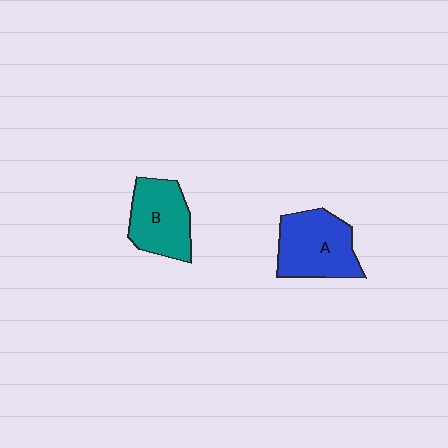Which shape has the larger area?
Shape A (blue).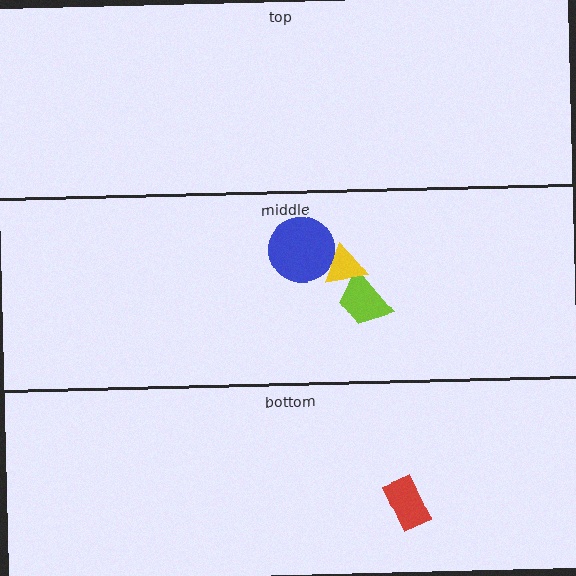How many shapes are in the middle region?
3.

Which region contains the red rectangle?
The bottom region.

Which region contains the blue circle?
The middle region.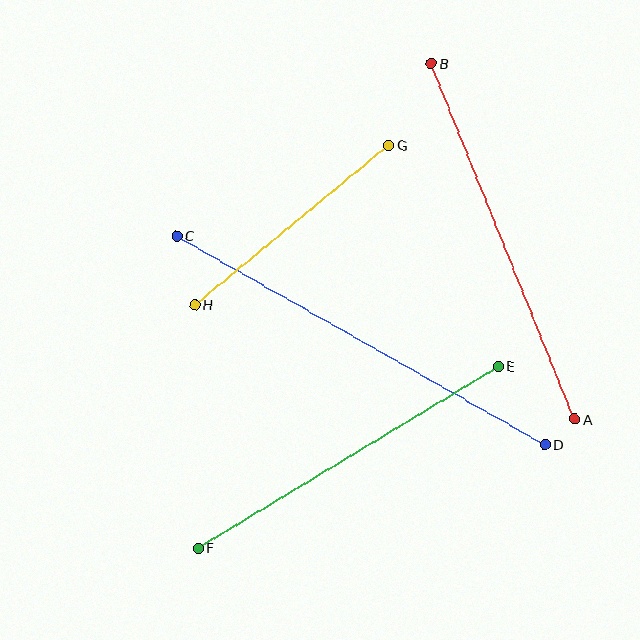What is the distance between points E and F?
The distance is approximately 351 pixels.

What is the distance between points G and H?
The distance is approximately 251 pixels.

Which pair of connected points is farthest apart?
Points C and D are farthest apart.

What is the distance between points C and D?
The distance is approximately 423 pixels.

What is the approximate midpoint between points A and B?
The midpoint is at approximately (503, 241) pixels.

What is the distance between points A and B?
The distance is approximately 383 pixels.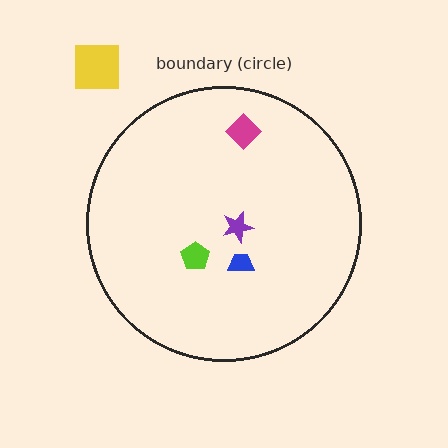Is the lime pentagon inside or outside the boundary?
Inside.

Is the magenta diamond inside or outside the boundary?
Inside.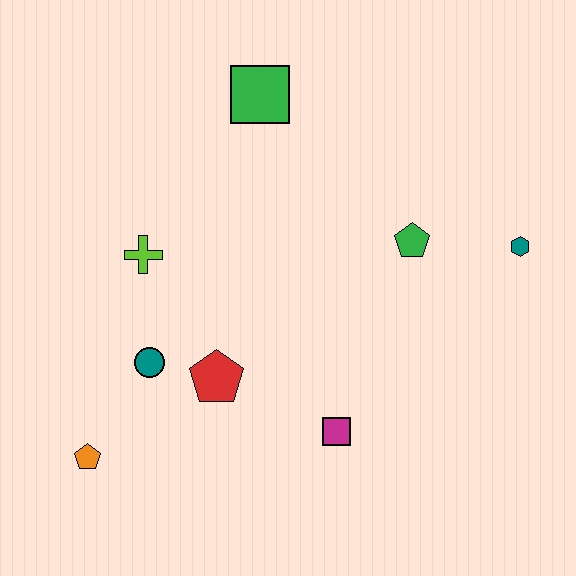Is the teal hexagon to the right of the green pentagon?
Yes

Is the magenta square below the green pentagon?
Yes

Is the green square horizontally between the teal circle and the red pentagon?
No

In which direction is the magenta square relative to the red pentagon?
The magenta square is to the right of the red pentagon.